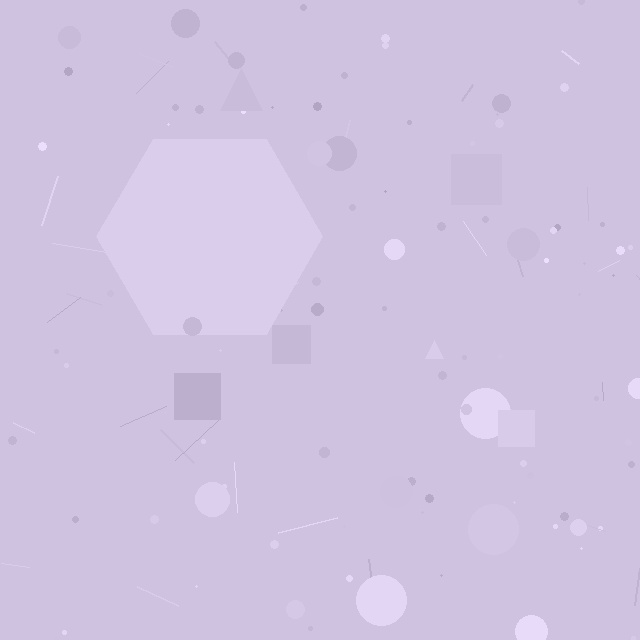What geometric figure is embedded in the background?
A hexagon is embedded in the background.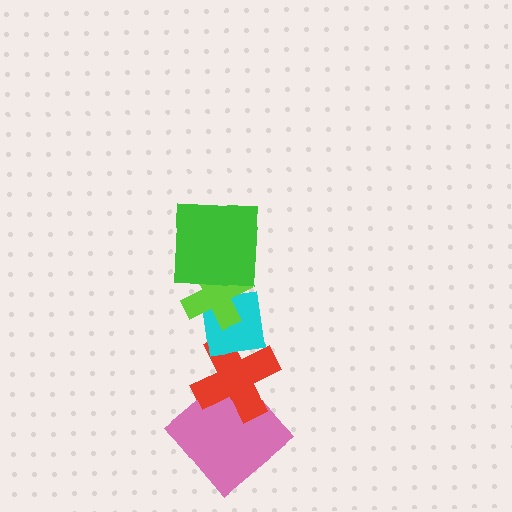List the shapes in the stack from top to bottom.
From top to bottom: the green square, the lime cross, the cyan square, the red cross, the pink diamond.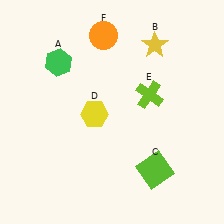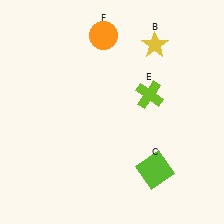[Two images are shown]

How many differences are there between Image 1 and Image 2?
There are 2 differences between the two images.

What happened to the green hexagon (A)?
The green hexagon (A) was removed in Image 2. It was in the top-left area of Image 1.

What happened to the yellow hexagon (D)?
The yellow hexagon (D) was removed in Image 2. It was in the bottom-left area of Image 1.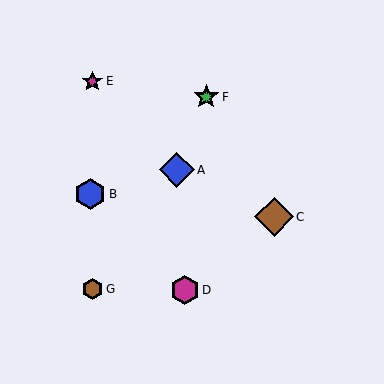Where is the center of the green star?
The center of the green star is at (206, 97).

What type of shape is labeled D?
Shape D is a magenta hexagon.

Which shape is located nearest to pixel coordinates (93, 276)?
The brown hexagon (labeled G) at (93, 289) is nearest to that location.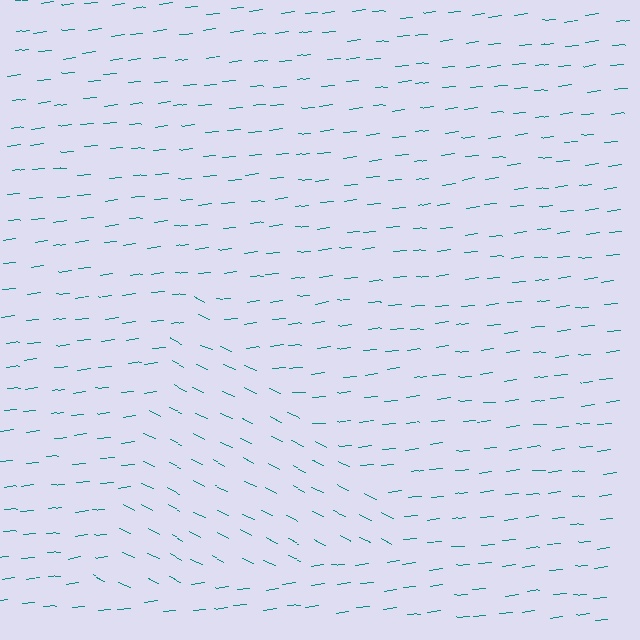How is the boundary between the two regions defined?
The boundary is defined purely by a change in line orientation (approximately 32 degrees difference). All lines are the same color and thickness.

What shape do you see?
I see a triangle.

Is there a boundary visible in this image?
Yes, there is a texture boundary formed by a change in line orientation.